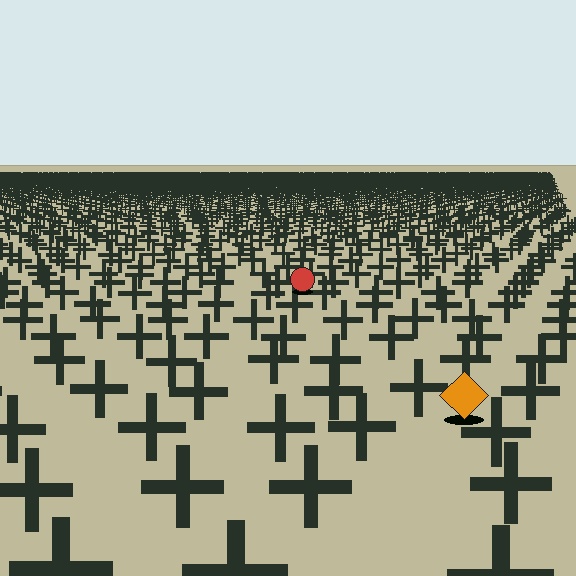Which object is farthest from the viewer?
The red circle is farthest from the viewer. It appears smaller and the ground texture around it is denser.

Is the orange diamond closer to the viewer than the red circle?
Yes. The orange diamond is closer — you can tell from the texture gradient: the ground texture is coarser near it.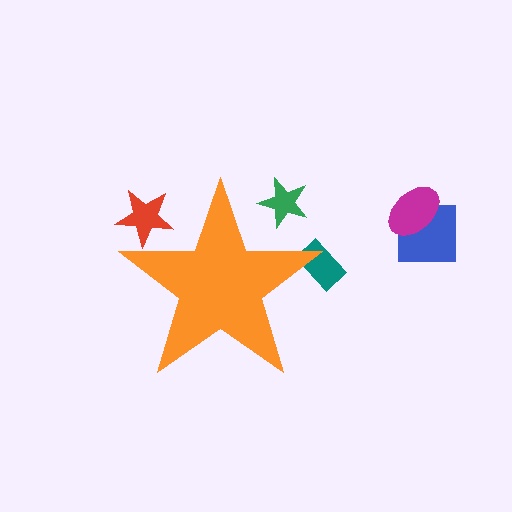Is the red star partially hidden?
Yes, the red star is partially hidden behind the orange star.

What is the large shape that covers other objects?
An orange star.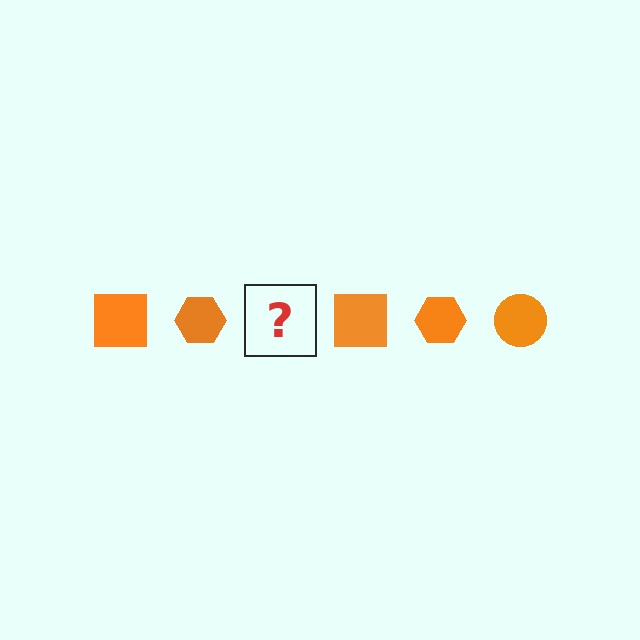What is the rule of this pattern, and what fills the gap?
The rule is that the pattern cycles through square, hexagon, circle shapes in orange. The gap should be filled with an orange circle.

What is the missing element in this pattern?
The missing element is an orange circle.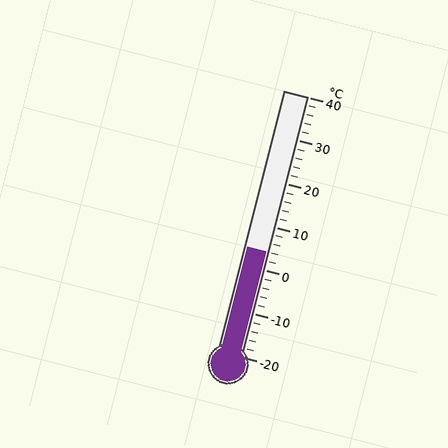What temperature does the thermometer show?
The thermometer shows approximately 4°C.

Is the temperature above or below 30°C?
The temperature is below 30°C.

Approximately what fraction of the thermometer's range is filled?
The thermometer is filled to approximately 40% of its range.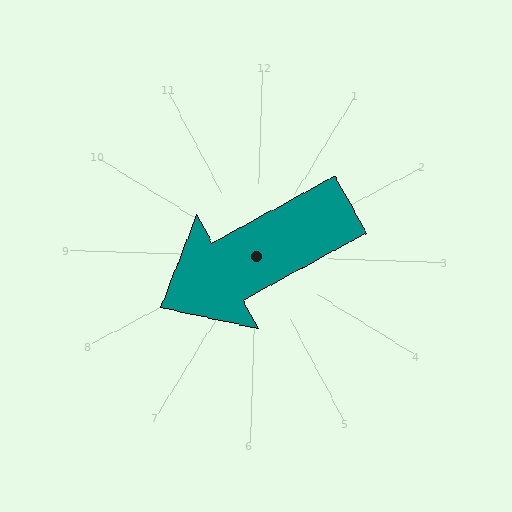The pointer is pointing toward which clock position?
Roughly 8 o'clock.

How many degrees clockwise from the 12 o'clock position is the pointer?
Approximately 240 degrees.